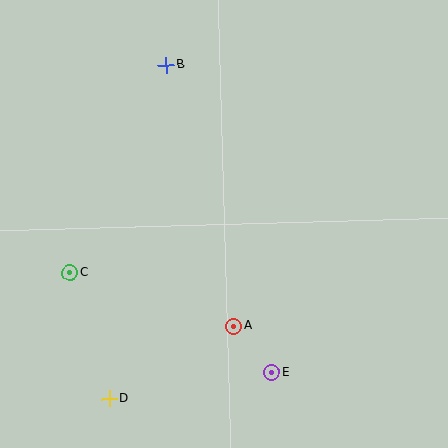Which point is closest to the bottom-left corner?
Point D is closest to the bottom-left corner.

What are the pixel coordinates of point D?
Point D is at (109, 398).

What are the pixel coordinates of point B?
Point B is at (166, 65).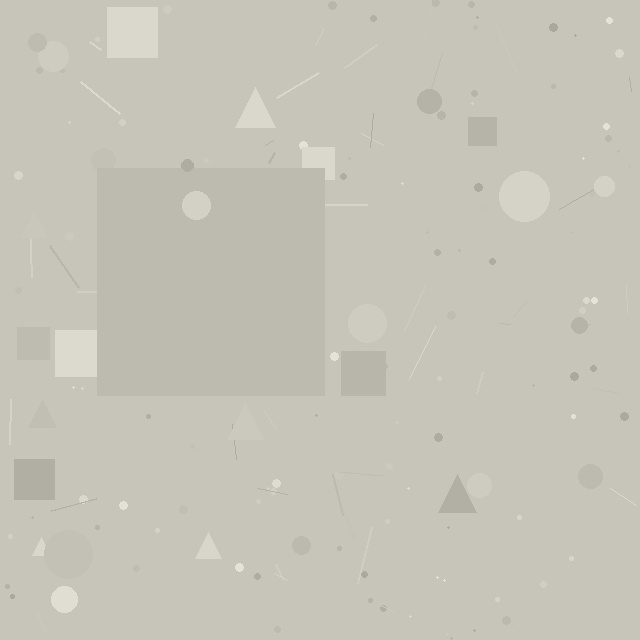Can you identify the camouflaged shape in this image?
The camouflaged shape is a square.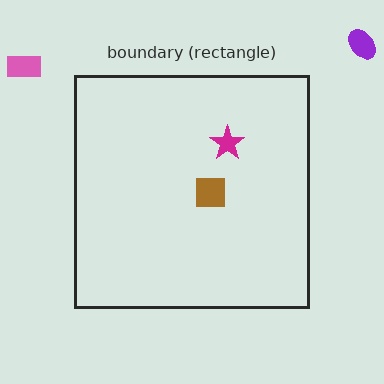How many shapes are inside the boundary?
2 inside, 2 outside.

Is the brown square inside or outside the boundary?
Inside.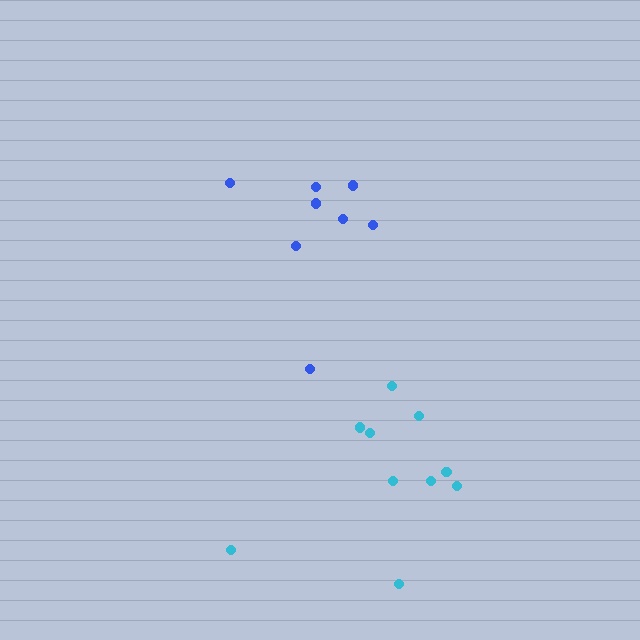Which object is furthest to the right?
The cyan cluster is rightmost.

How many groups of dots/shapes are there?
There are 2 groups.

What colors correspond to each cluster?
The clusters are colored: blue, cyan.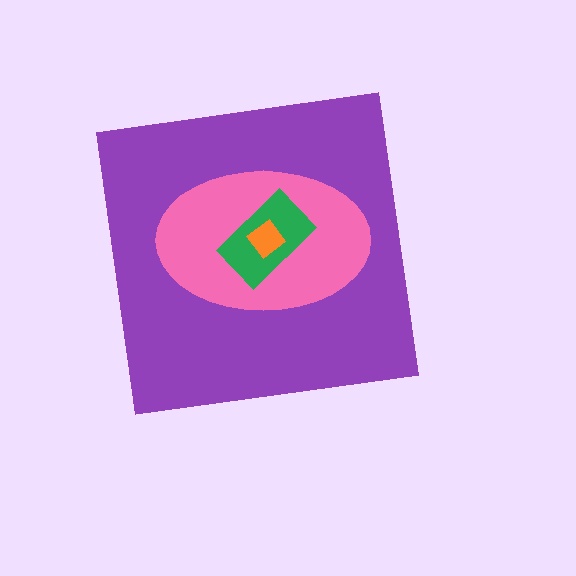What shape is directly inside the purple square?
The pink ellipse.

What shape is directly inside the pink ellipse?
The green rectangle.